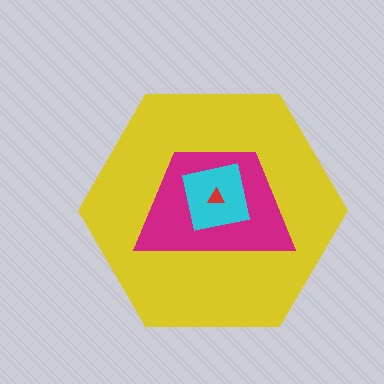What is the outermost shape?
The yellow hexagon.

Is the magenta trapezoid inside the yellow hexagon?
Yes.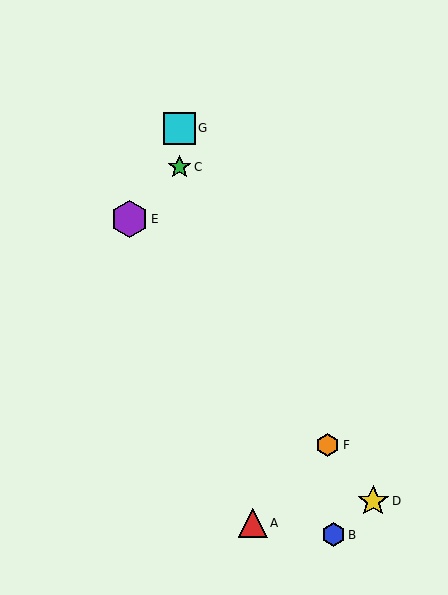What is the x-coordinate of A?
Object A is at x≈253.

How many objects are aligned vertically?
2 objects (C, G) are aligned vertically.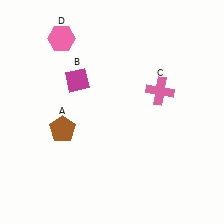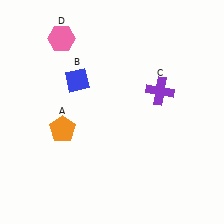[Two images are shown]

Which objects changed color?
A changed from brown to orange. B changed from magenta to blue. C changed from pink to purple.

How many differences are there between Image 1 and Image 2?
There are 3 differences between the two images.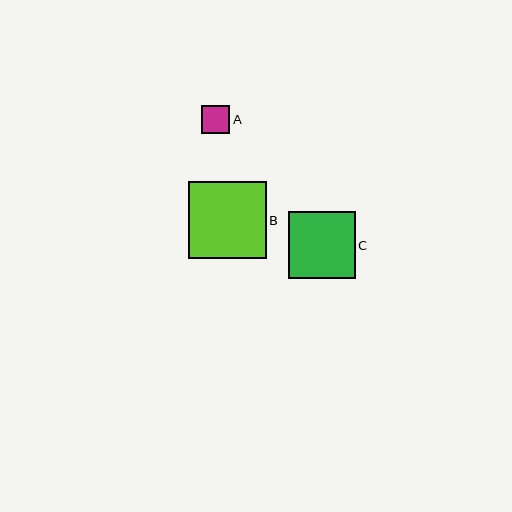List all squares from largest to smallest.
From largest to smallest: B, C, A.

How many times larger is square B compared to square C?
Square B is approximately 1.2 times the size of square C.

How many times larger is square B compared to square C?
Square B is approximately 1.2 times the size of square C.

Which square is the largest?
Square B is the largest with a size of approximately 77 pixels.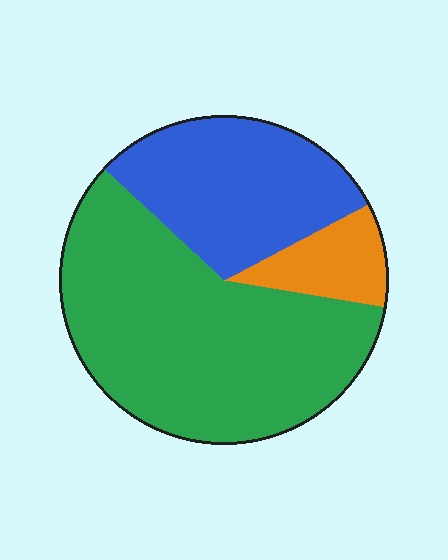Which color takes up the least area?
Orange, at roughly 10%.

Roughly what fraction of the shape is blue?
Blue covers around 30% of the shape.